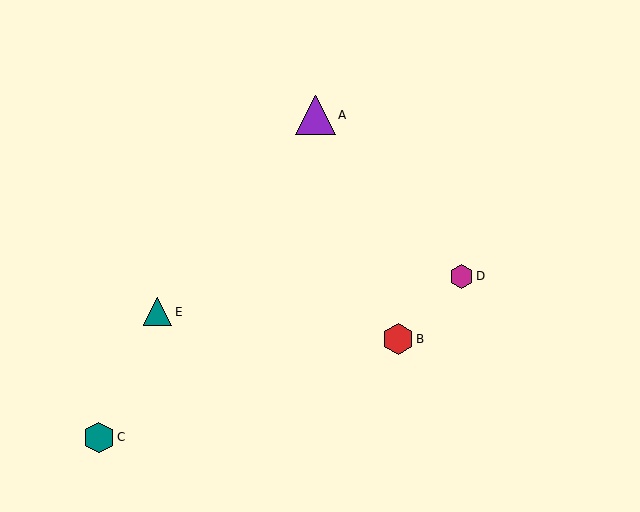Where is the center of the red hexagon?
The center of the red hexagon is at (398, 339).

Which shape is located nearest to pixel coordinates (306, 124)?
The purple triangle (labeled A) at (315, 115) is nearest to that location.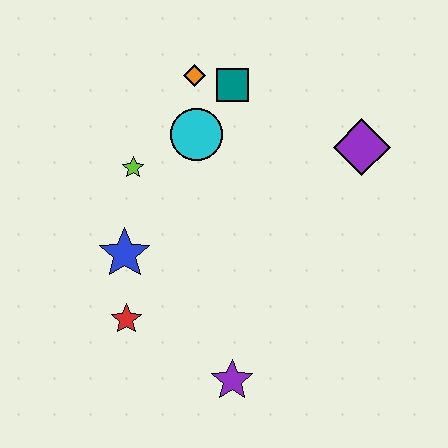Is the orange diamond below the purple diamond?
No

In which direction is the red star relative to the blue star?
The red star is below the blue star.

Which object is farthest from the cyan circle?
The purple star is farthest from the cyan circle.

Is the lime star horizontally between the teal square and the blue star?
Yes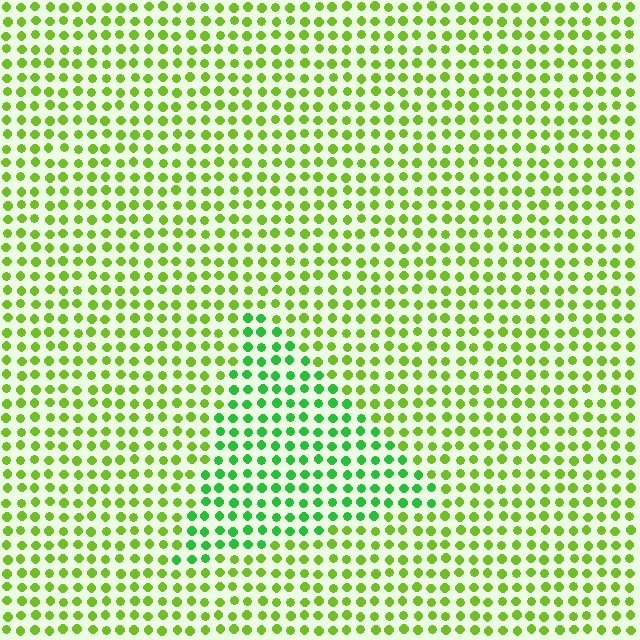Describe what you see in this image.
The image is filled with small lime elements in a uniform arrangement. A triangle-shaped region is visible where the elements are tinted to a slightly different hue, forming a subtle color boundary.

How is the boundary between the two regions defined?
The boundary is defined purely by a slight shift in hue (about 37 degrees). Spacing, size, and orientation are identical on both sides.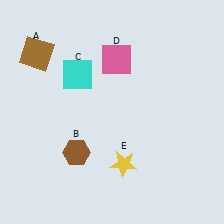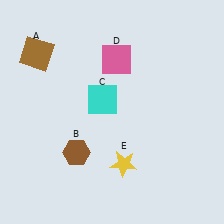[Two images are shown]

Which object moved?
The cyan square (C) moved down.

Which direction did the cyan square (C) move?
The cyan square (C) moved down.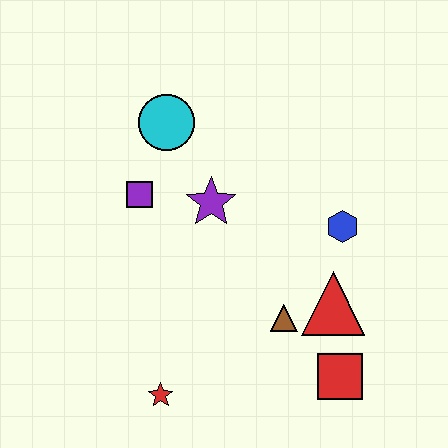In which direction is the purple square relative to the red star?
The purple square is above the red star.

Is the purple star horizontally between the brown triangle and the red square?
No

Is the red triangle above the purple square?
No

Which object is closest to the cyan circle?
The purple square is closest to the cyan circle.